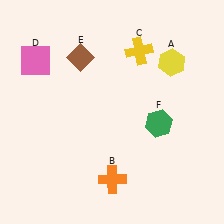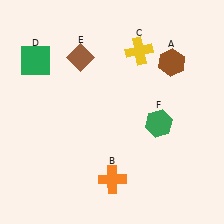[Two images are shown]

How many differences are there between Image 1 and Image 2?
There are 2 differences between the two images.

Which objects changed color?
A changed from yellow to brown. D changed from pink to green.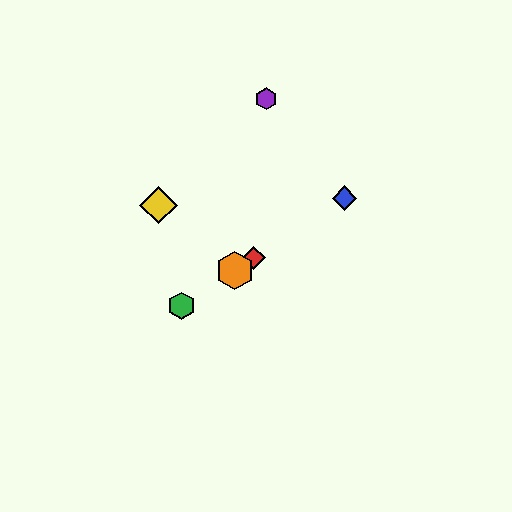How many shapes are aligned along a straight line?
4 shapes (the red diamond, the blue diamond, the green hexagon, the orange hexagon) are aligned along a straight line.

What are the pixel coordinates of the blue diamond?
The blue diamond is at (344, 198).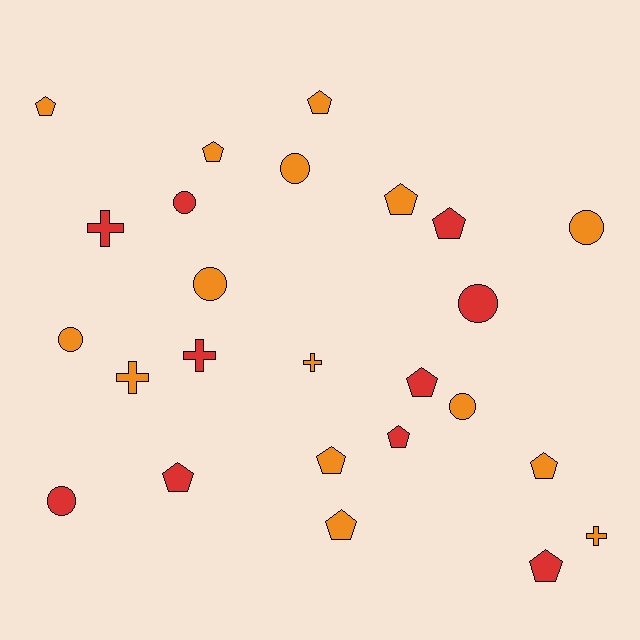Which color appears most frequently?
Orange, with 15 objects.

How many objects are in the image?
There are 25 objects.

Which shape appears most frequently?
Pentagon, with 12 objects.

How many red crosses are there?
There are 2 red crosses.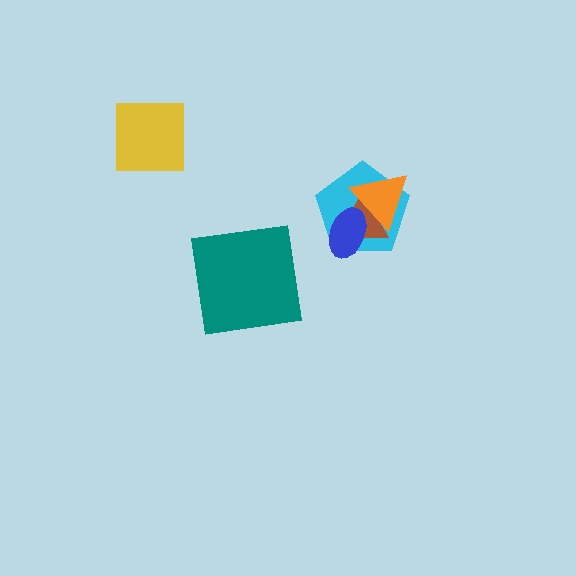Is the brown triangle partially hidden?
Yes, it is partially covered by another shape.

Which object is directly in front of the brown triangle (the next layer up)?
The orange triangle is directly in front of the brown triangle.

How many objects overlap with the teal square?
0 objects overlap with the teal square.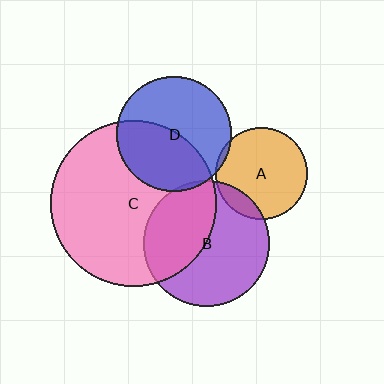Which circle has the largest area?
Circle C (pink).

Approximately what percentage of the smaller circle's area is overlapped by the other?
Approximately 5%.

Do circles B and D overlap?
Yes.